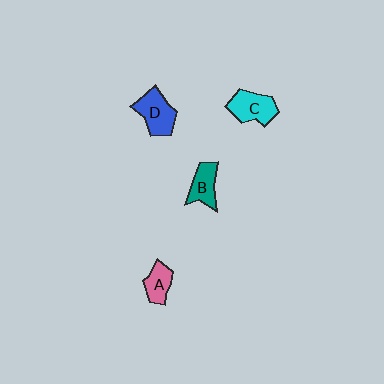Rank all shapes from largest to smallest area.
From largest to smallest: D (blue), C (cyan), B (teal), A (pink).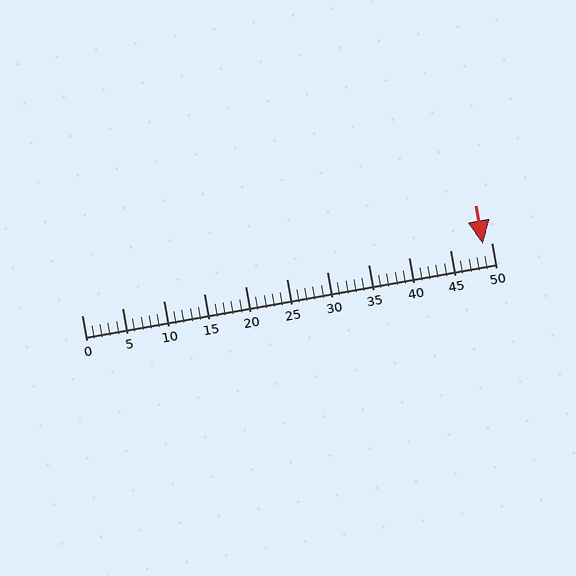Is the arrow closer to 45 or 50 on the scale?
The arrow is closer to 50.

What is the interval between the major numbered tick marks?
The major tick marks are spaced 5 units apart.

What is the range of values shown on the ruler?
The ruler shows values from 0 to 50.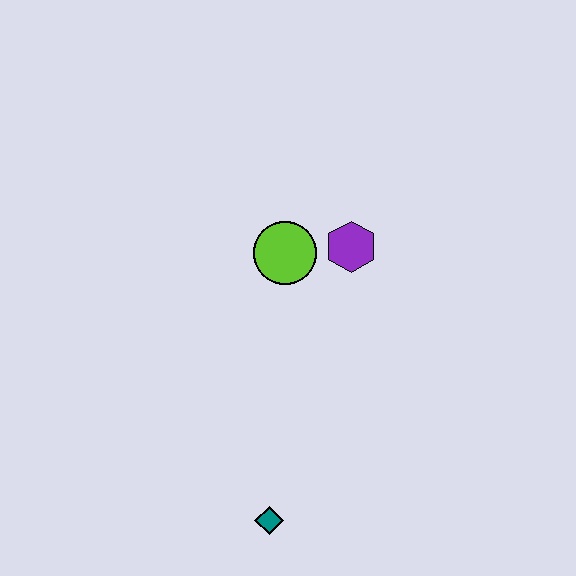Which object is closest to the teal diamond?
The lime circle is closest to the teal diamond.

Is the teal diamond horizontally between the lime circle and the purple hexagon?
No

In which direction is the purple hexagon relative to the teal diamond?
The purple hexagon is above the teal diamond.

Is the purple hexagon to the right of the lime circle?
Yes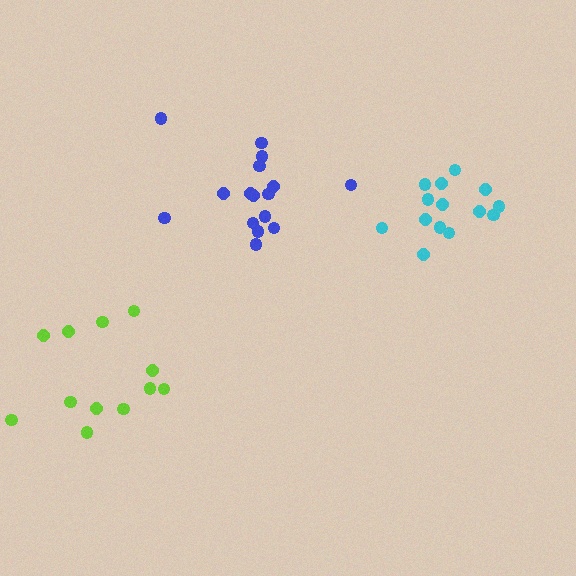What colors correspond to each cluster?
The clusters are colored: cyan, lime, blue.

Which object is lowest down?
The lime cluster is bottommost.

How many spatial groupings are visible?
There are 3 spatial groupings.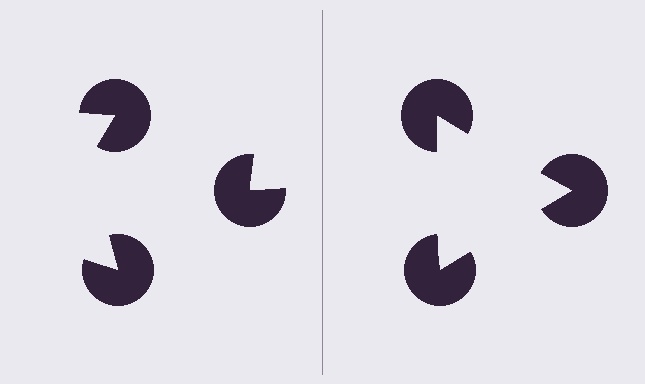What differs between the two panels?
The pac-man discs are positioned identically on both sides; only the wedge orientations differ. On the right they align to a triangle; on the left they are misaligned.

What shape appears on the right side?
An illusory triangle.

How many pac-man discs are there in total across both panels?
6 — 3 on each side.